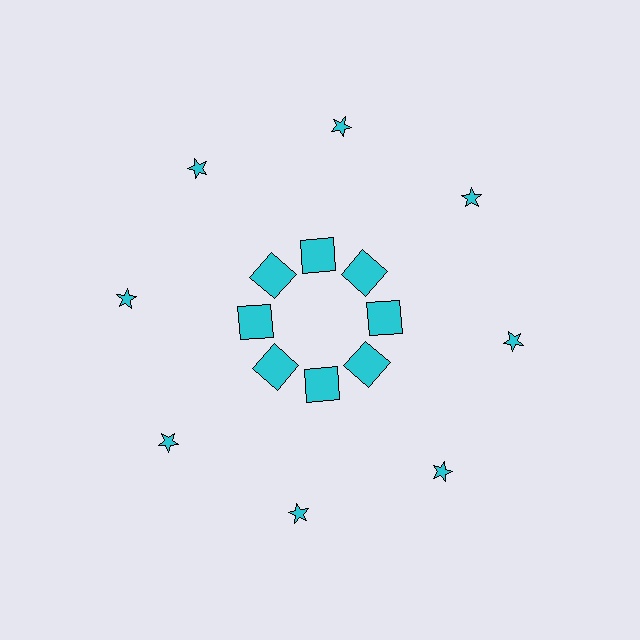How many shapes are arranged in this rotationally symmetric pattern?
There are 16 shapes, arranged in 8 groups of 2.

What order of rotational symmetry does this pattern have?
This pattern has 8-fold rotational symmetry.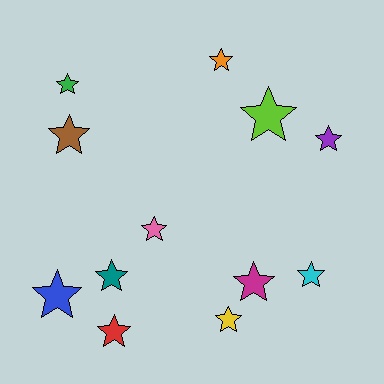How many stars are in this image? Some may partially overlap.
There are 12 stars.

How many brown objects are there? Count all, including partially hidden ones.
There is 1 brown object.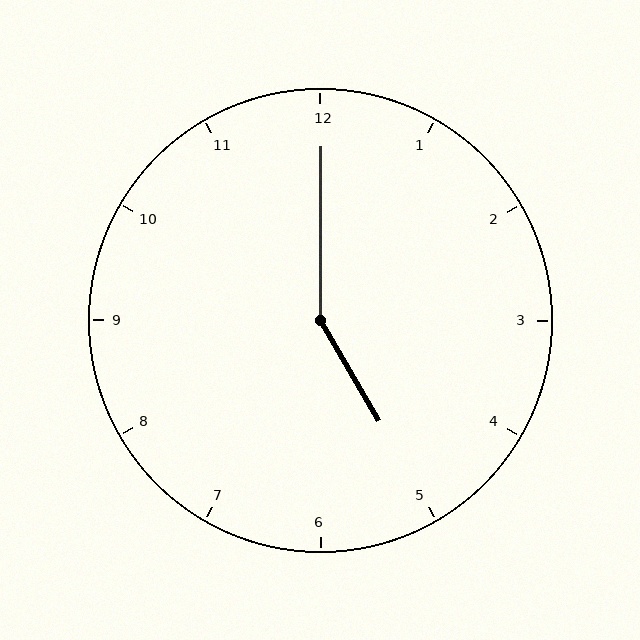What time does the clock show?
5:00.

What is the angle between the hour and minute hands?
Approximately 150 degrees.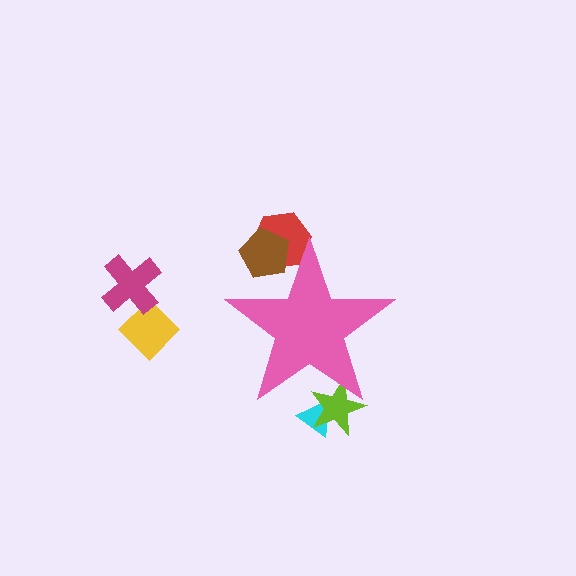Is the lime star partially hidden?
Yes, the lime star is partially hidden behind the pink star.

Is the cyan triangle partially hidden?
Yes, the cyan triangle is partially hidden behind the pink star.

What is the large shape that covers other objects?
A pink star.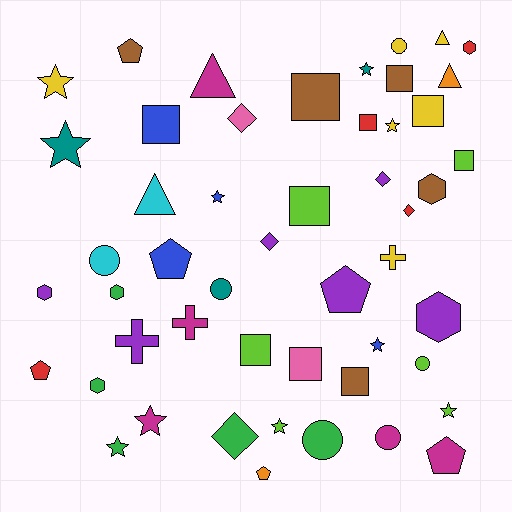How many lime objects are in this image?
There are 6 lime objects.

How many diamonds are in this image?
There are 5 diamonds.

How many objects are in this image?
There are 50 objects.